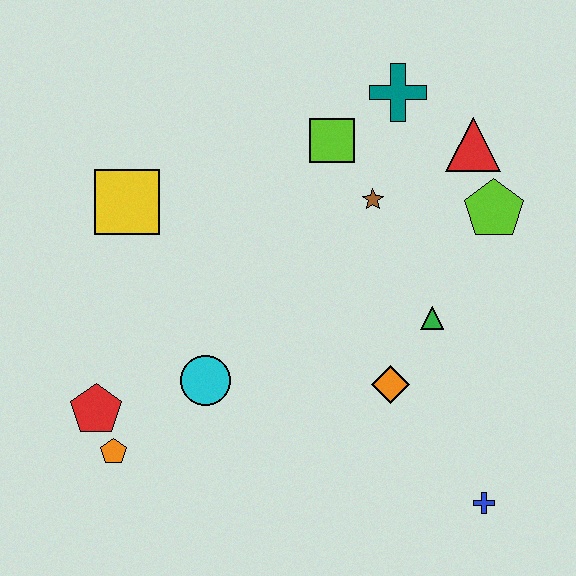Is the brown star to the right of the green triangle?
No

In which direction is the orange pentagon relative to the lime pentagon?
The orange pentagon is to the left of the lime pentagon.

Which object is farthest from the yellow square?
The blue cross is farthest from the yellow square.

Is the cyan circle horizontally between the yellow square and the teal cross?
Yes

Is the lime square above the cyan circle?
Yes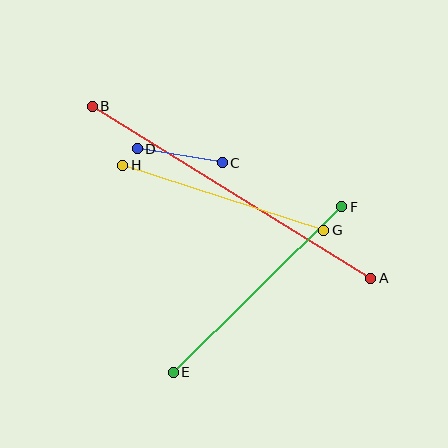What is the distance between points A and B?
The distance is approximately 327 pixels.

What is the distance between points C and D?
The distance is approximately 86 pixels.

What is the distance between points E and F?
The distance is approximately 236 pixels.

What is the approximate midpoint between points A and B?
The midpoint is at approximately (232, 192) pixels.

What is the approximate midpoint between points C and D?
The midpoint is at approximately (180, 156) pixels.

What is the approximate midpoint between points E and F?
The midpoint is at approximately (258, 290) pixels.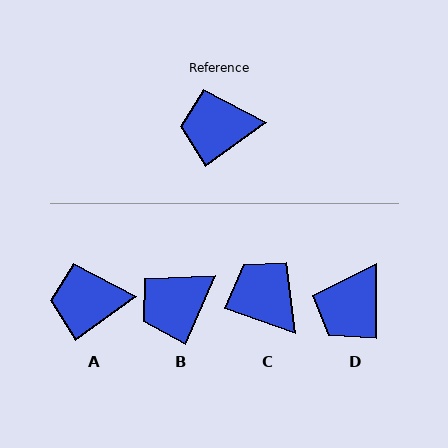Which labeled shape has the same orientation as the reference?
A.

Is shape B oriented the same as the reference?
No, it is off by about 30 degrees.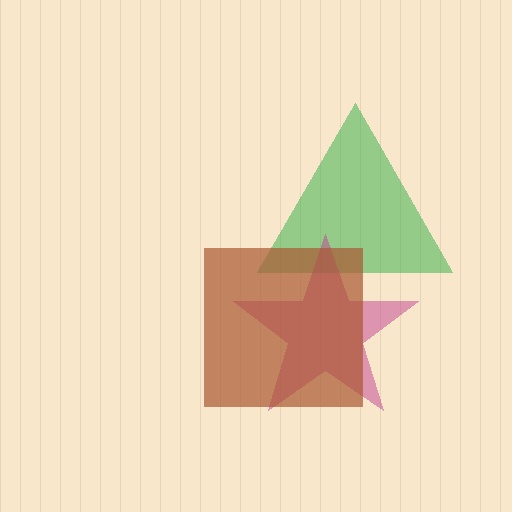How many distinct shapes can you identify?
There are 3 distinct shapes: a green triangle, a magenta star, a brown square.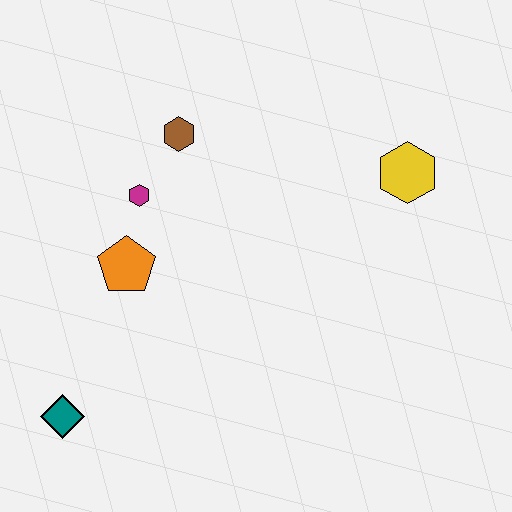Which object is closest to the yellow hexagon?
The brown hexagon is closest to the yellow hexagon.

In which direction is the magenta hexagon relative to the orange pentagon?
The magenta hexagon is above the orange pentagon.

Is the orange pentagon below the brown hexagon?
Yes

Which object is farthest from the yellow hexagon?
The teal diamond is farthest from the yellow hexagon.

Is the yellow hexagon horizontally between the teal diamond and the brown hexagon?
No